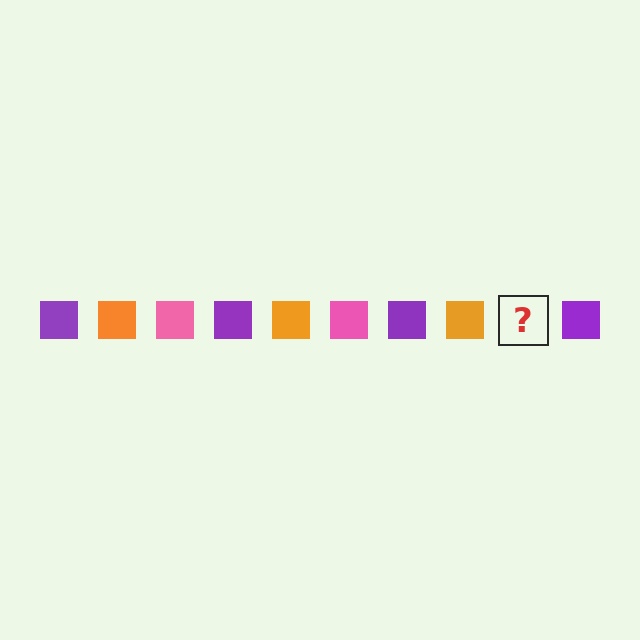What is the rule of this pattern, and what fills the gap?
The rule is that the pattern cycles through purple, orange, pink squares. The gap should be filled with a pink square.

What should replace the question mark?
The question mark should be replaced with a pink square.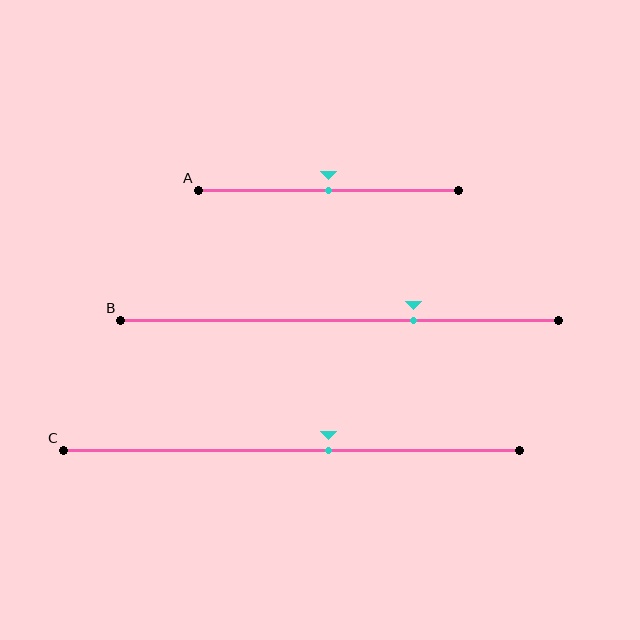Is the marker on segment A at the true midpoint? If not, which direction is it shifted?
Yes, the marker on segment A is at the true midpoint.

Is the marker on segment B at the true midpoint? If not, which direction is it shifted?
No, the marker on segment B is shifted to the right by about 17% of the segment length.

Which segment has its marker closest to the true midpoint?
Segment A has its marker closest to the true midpoint.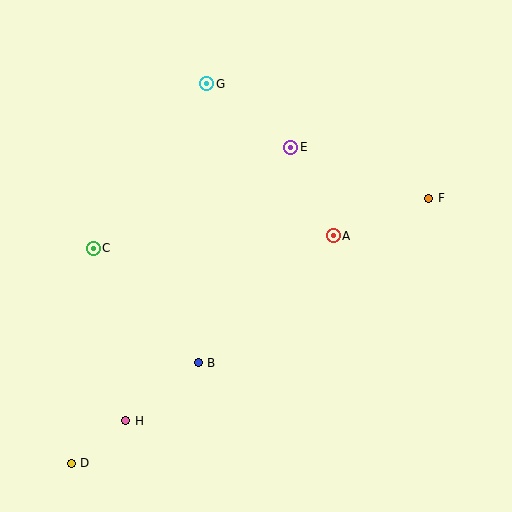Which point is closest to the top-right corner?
Point F is closest to the top-right corner.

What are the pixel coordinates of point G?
Point G is at (207, 84).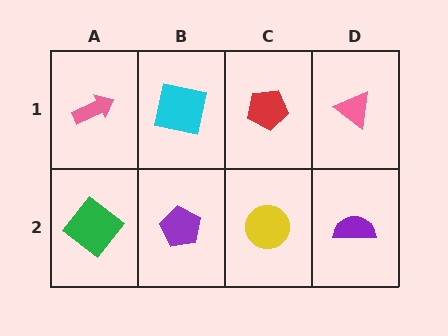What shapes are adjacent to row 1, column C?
A yellow circle (row 2, column C), a cyan square (row 1, column B), a pink triangle (row 1, column D).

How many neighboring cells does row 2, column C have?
3.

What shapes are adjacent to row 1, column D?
A purple semicircle (row 2, column D), a red pentagon (row 1, column C).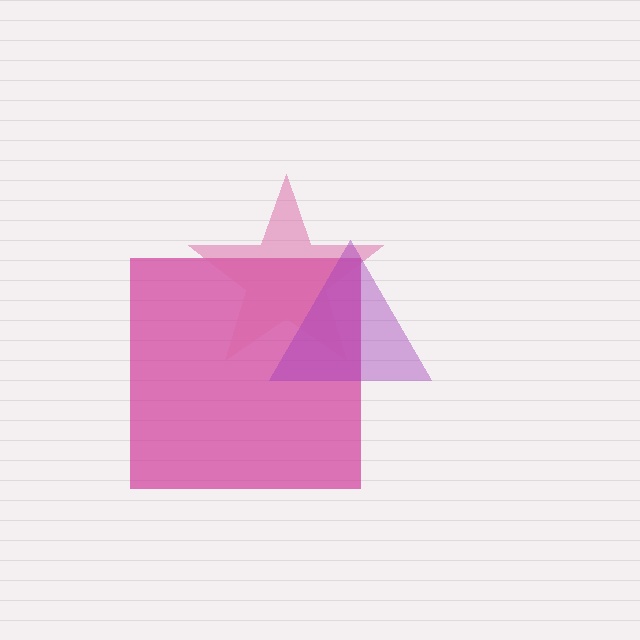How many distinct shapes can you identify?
There are 3 distinct shapes: a magenta square, a pink star, a purple triangle.